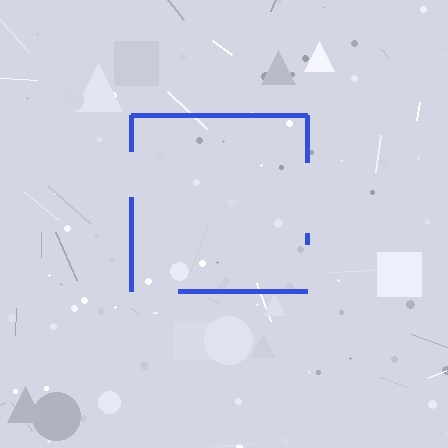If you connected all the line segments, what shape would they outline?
They would outline a square.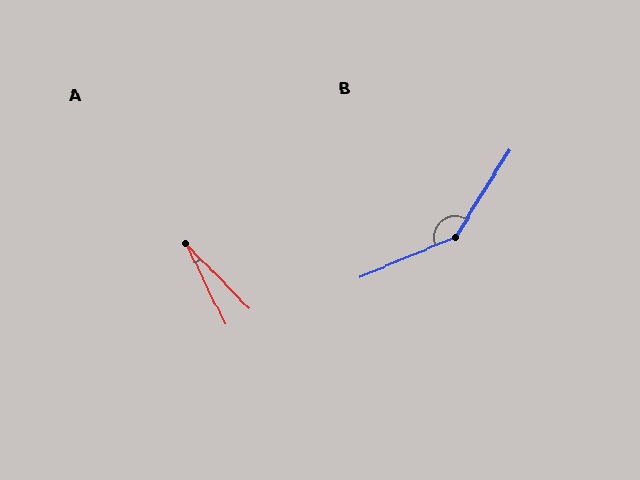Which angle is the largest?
B, at approximately 144 degrees.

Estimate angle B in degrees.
Approximately 144 degrees.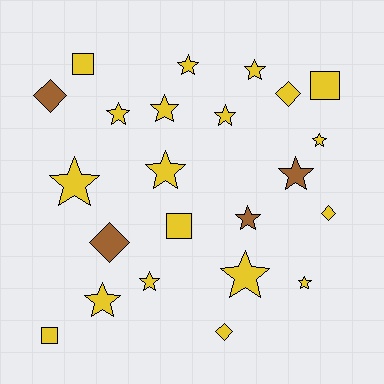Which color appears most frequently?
Yellow, with 19 objects.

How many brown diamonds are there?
There are 2 brown diamonds.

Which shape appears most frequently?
Star, with 14 objects.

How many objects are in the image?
There are 23 objects.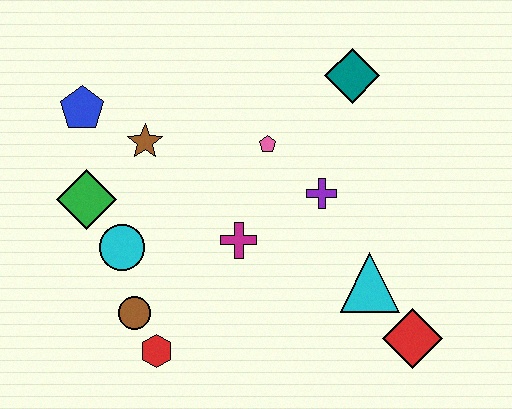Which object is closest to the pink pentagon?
The purple cross is closest to the pink pentagon.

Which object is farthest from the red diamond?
The blue pentagon is farthest from the red diamond.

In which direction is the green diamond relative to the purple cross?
The green diamond is to the left of the purple cross.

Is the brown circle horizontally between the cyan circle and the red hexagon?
Yes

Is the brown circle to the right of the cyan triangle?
No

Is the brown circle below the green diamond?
Yes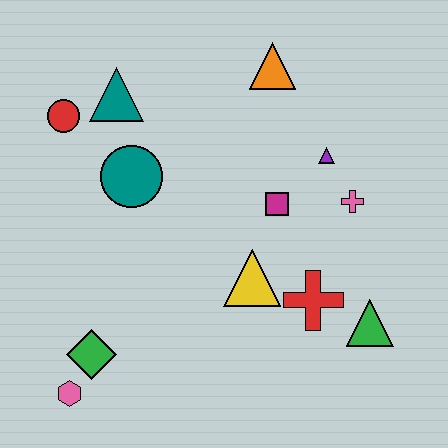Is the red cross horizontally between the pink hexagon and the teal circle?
No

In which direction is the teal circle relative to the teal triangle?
The teal circle is below the teal triangle.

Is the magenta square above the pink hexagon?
Yes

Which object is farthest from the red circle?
The green triangle is farthest from the red circle.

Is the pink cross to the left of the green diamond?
No